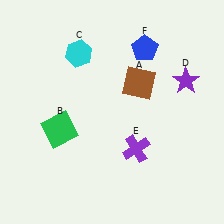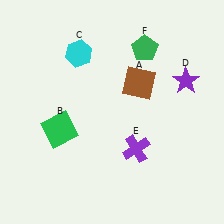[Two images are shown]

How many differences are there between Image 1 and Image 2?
There is 1 difference between the two images.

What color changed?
The pentagon (F) changed from blue in Image 1 to green in Image 2.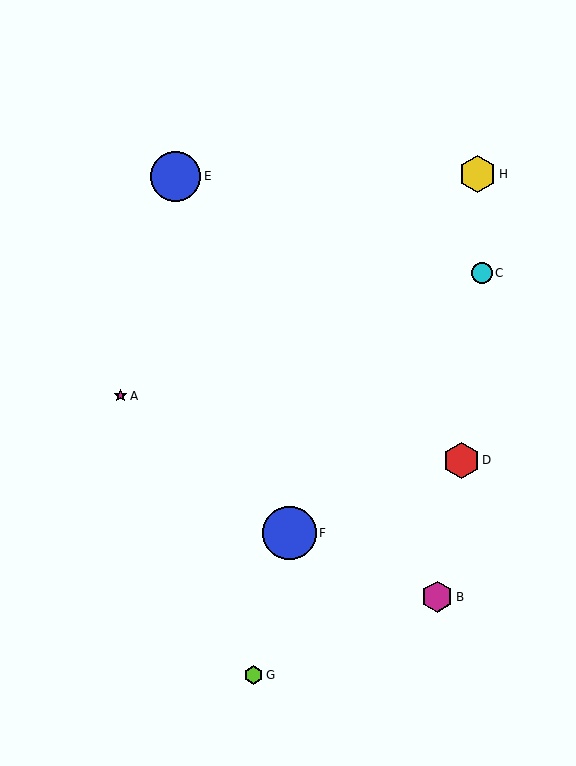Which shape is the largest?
The blue circle (labeled F) is the largest.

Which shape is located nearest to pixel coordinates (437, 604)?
The magenta hexagon (labeled B) at (437, 597) is nearest to that location.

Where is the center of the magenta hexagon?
The center of the magenta hexagon is at (437, 597).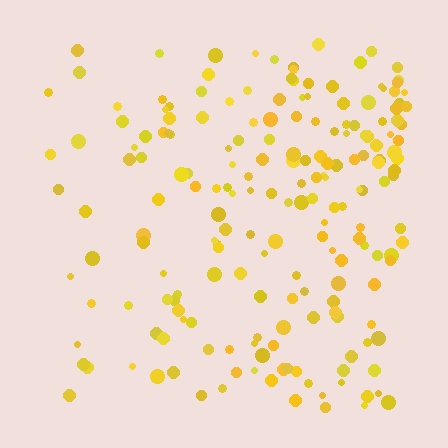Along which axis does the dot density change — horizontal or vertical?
Horizontal.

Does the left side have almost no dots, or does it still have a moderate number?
Still a moderate number, just noticeably fewer than the right.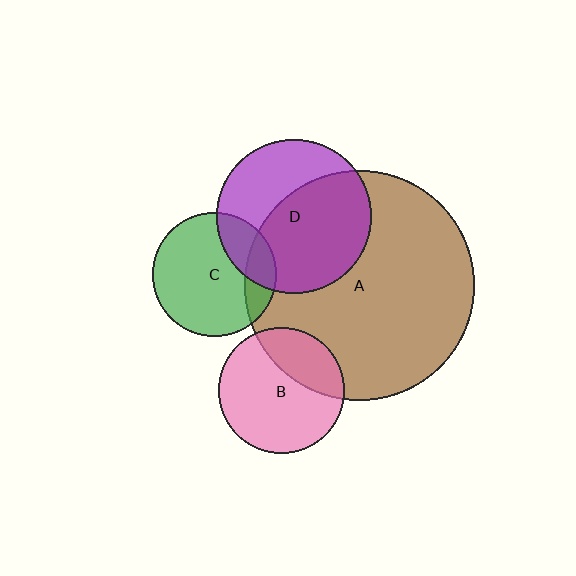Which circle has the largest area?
Circle A (brown).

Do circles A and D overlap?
Yes.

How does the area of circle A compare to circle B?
Approximately 3.3 times.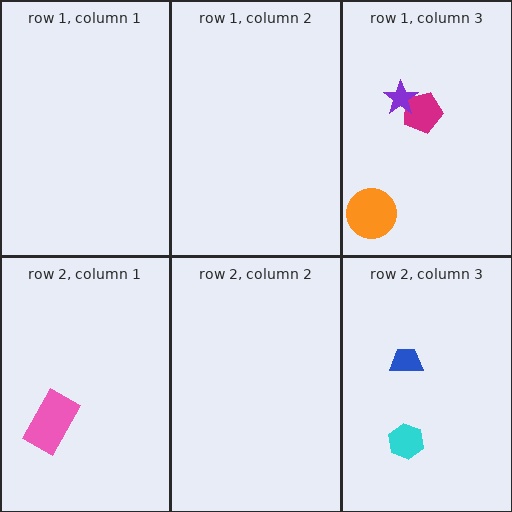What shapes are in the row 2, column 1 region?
The pink rectangle.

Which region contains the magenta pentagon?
The row 1, column 3 region.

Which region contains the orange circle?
The row 1, column 3 region.